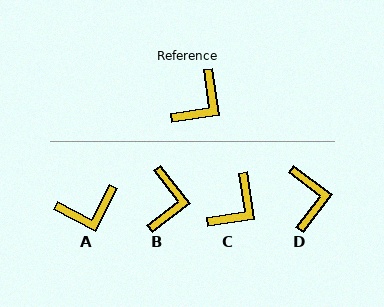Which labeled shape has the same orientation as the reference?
C.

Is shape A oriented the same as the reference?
No, it is off by about 36 degrees.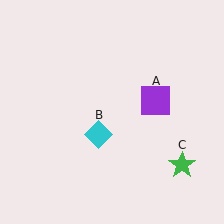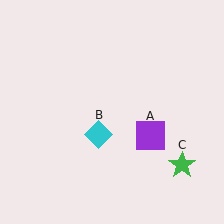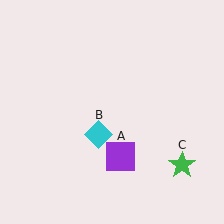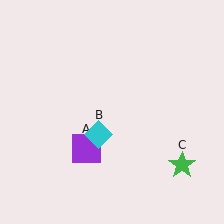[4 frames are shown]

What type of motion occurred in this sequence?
The purple square (object A) rotated clockwise around the center of the scene.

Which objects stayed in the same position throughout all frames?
Cyan diamond (object B) and green star (object C) remained stationary.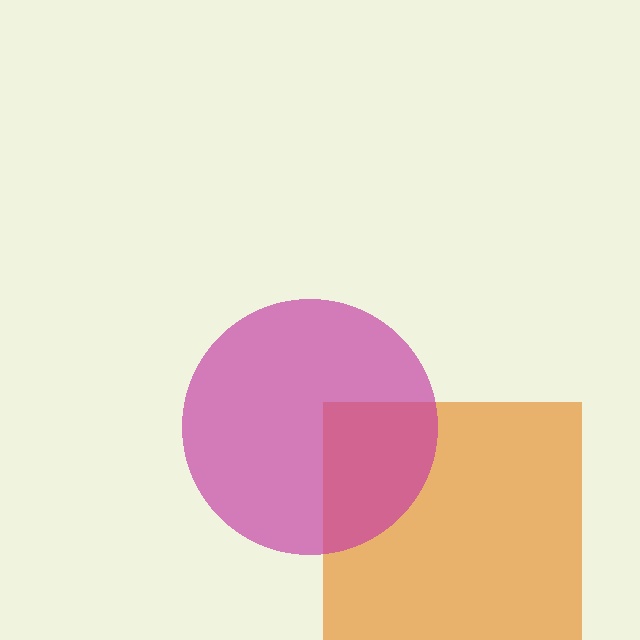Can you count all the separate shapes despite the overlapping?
Yes, there are 2 separate shapes.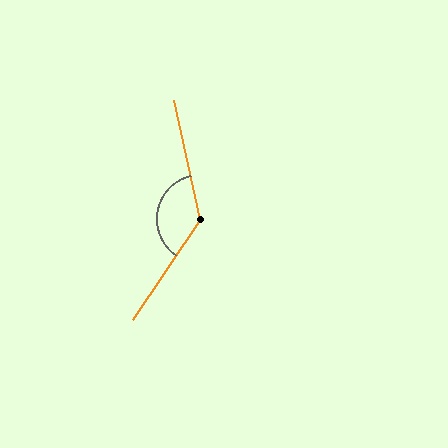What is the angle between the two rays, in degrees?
Approximately 134 degrees.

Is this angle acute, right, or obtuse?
It is obtuse.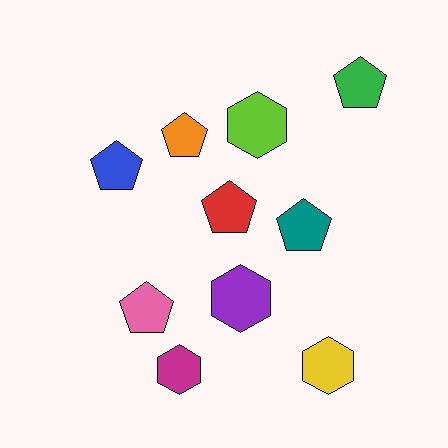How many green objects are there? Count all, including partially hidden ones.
There is 1 green object.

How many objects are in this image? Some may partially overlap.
There are 10 objects.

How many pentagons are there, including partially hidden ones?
There are 6 pentagons.